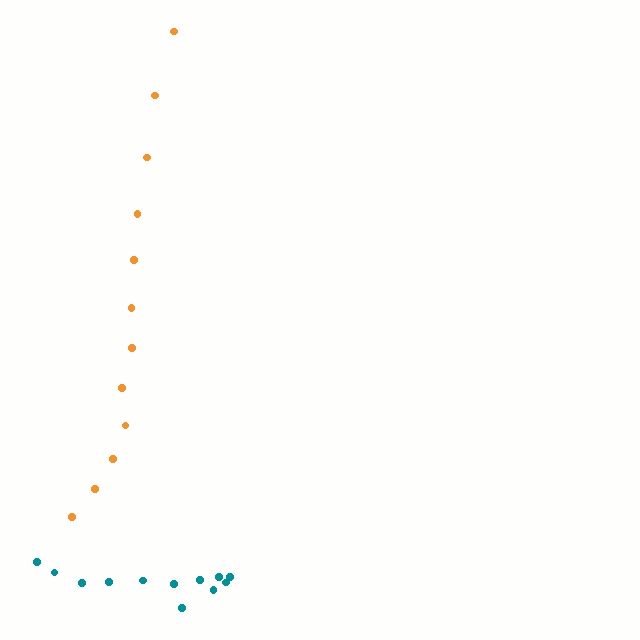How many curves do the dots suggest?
There are 2 distinct paths.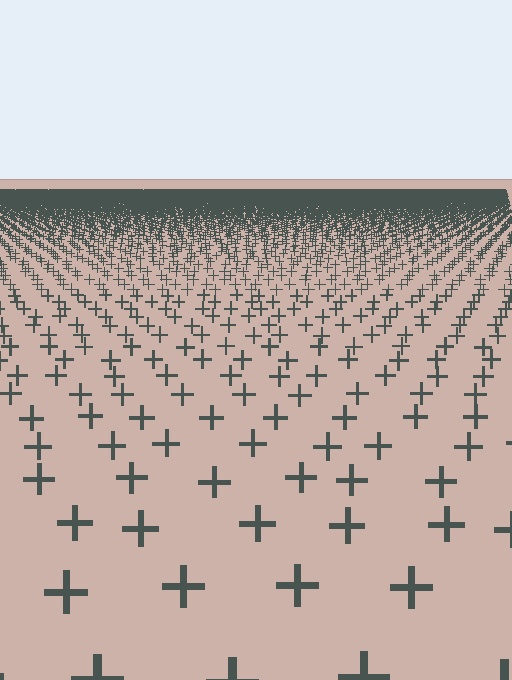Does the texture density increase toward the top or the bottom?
Density increases toward the top.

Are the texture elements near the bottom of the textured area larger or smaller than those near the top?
Larger. Near the bottom, elements are closer to the viewer and appear at a bigger on-screen size.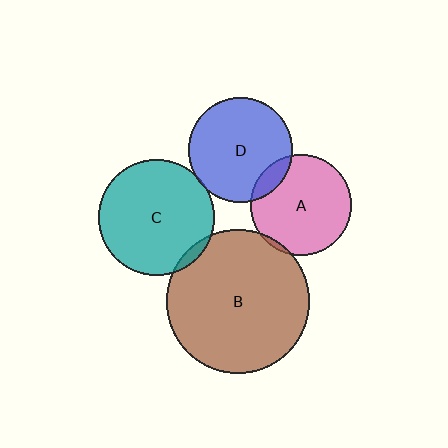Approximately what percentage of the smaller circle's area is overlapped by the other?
Approximately 10%.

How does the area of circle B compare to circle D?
Approximately 1.9 times.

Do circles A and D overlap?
Yes.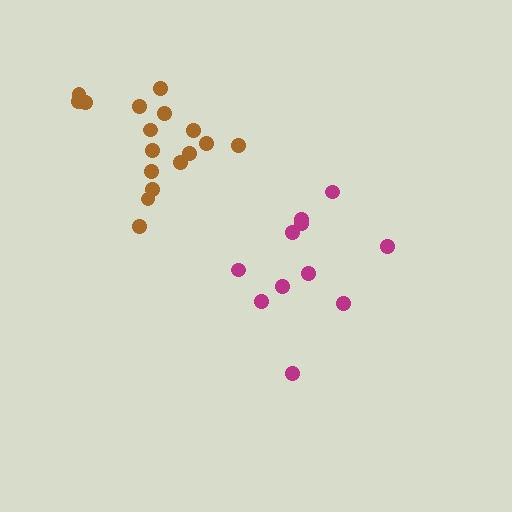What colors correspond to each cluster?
The clusters are colored: magenta, brown.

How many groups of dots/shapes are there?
There are 2 groups.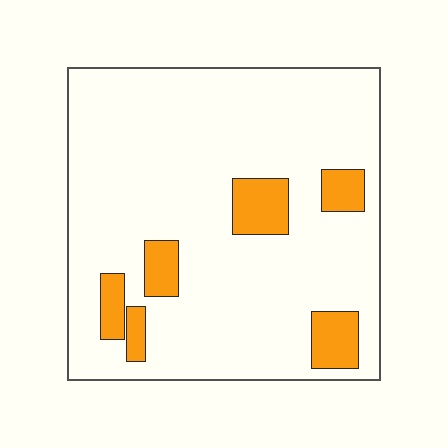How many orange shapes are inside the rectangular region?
6.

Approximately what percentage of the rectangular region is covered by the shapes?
Approximately 15%.